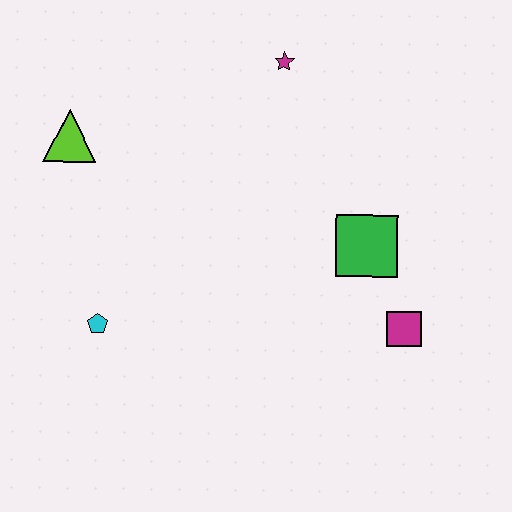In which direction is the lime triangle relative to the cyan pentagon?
The lime triangle is above the cyan pentagon.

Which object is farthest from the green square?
The lime triangle is farthest from the green square.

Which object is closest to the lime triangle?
The cyan pentagon is closest to the lime triangle.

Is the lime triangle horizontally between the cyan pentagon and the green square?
No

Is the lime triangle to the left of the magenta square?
Yes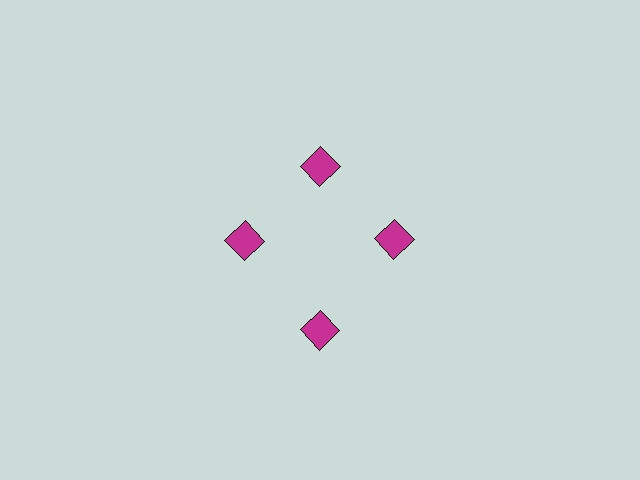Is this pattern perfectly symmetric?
No. The 4 magenta squares are arranged in a ring, but one element near the 6 o'clock position is pushed outward from the center, breaking the 4-fold rotational symmetry.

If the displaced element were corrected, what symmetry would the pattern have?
It would have 4-fold rotational symmetry — the pattern would map onto itself every 90 degrees.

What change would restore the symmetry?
The symmetry would be restored by moving it inward, back onto the ring so that all 4 squares sit at equal angles and equal distance from the center.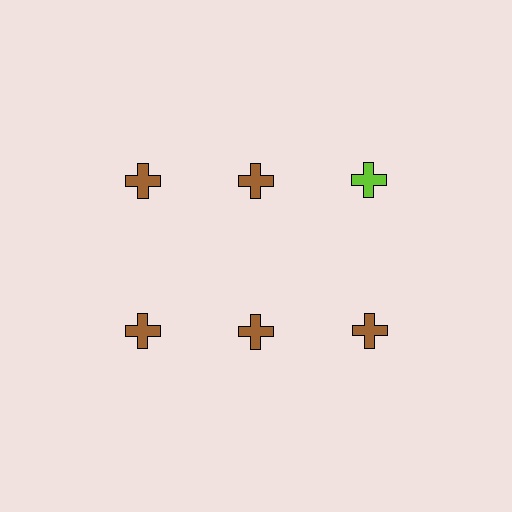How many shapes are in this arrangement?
There are 6 shapes arranged in a grid pattern.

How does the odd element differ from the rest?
It has a different color: lime instead of brown.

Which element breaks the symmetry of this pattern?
The lime cross in the top row, center column breaks the symmetry. All other shapes are brown crosses.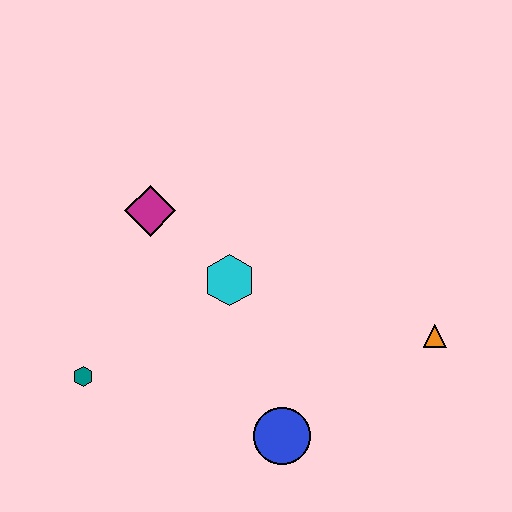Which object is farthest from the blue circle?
The magenta diamond is farthest from the blue circle.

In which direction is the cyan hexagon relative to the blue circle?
The cyan hexagon is above the blue circle.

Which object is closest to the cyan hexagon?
The magenta diamond is closest to the cyan hexagon.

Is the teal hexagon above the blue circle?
Yes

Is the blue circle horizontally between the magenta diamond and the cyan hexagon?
No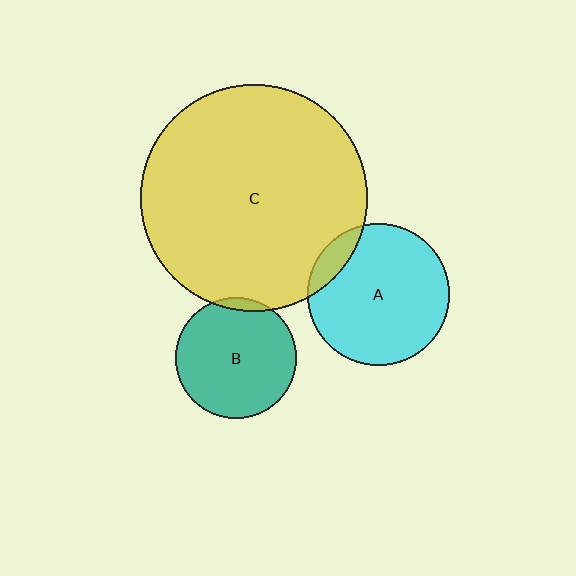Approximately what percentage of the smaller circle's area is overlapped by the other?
Approximately 10%.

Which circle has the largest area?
Circle C (yellow).